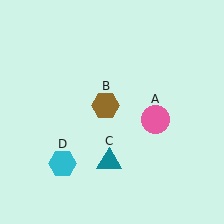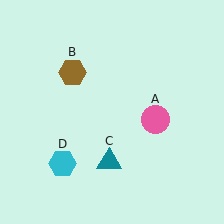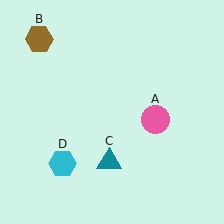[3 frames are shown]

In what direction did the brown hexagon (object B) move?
The brown hexagon (object B) moved up and to the left.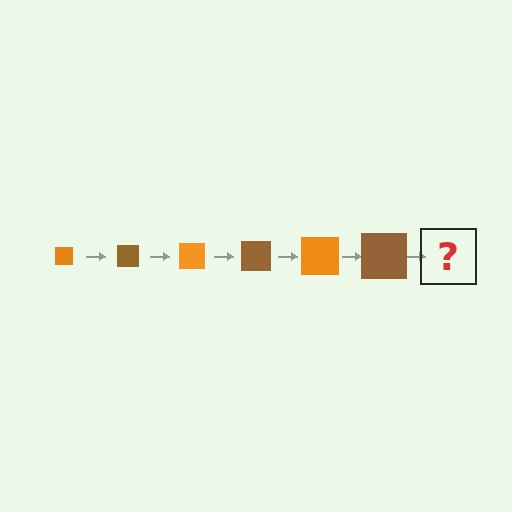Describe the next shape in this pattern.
It should be an orange square, larger than the previous one.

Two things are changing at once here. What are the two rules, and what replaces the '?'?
The two rules are that the square grows larger each step and the color cycles through orange and brown. The '?' should be an orange square, larger than the previous one.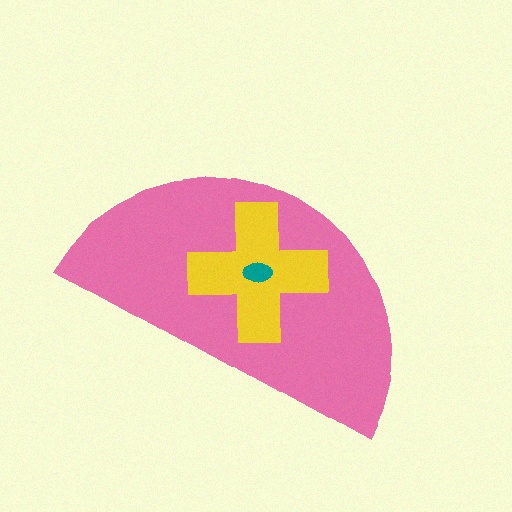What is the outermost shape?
The pink semicircle.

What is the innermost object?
The teal ellipse.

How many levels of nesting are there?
3.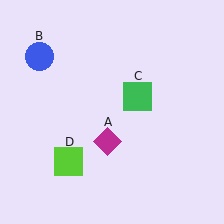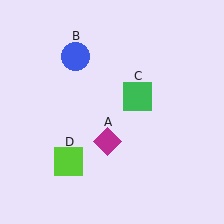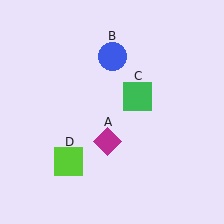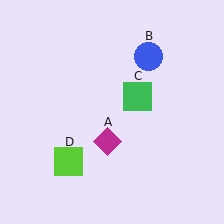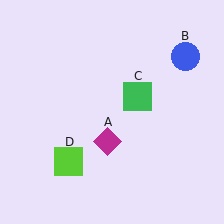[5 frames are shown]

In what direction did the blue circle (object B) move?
The blue circle (object B) moved right.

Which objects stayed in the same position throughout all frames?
Magenta diamond (object A) and green square (object C) and lime square (object D) remained stationary.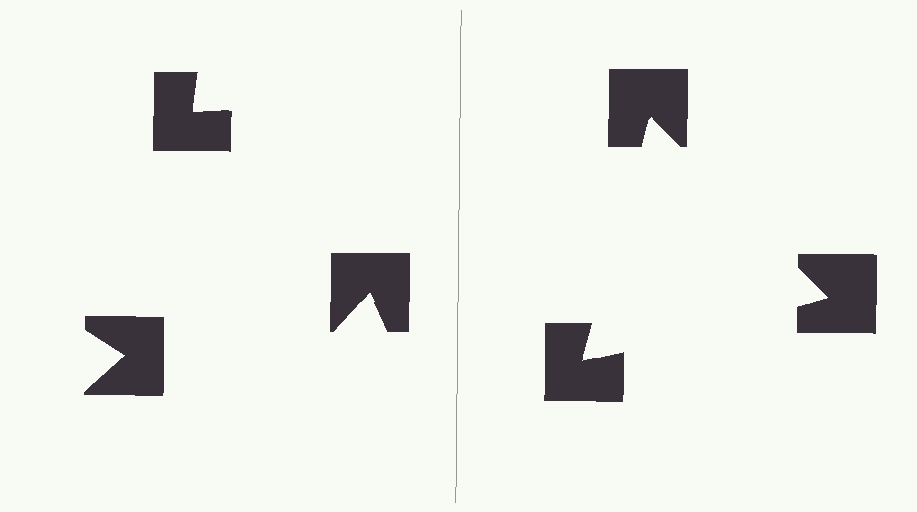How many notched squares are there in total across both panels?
6 — 3 on each side.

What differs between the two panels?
The notched squares are positioned identically on both sides; only the wedge orientations differ. On the right they align to a triangle; on the left they are misaligned.